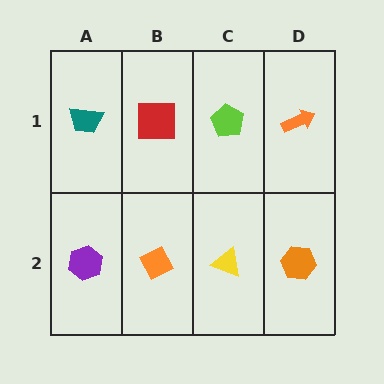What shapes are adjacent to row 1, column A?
A purple hexagon (row 2, column A), a red square (row 1, column B).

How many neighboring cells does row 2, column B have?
3.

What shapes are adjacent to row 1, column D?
An orange hexagon (row 2, column D), a lime pentagon (row 1, column C).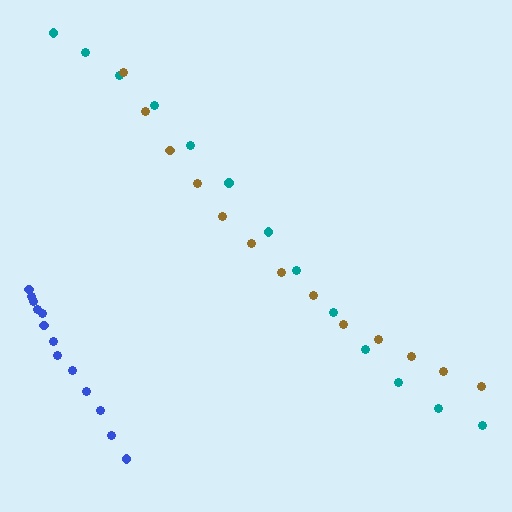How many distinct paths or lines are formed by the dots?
There are 3 distinct paths.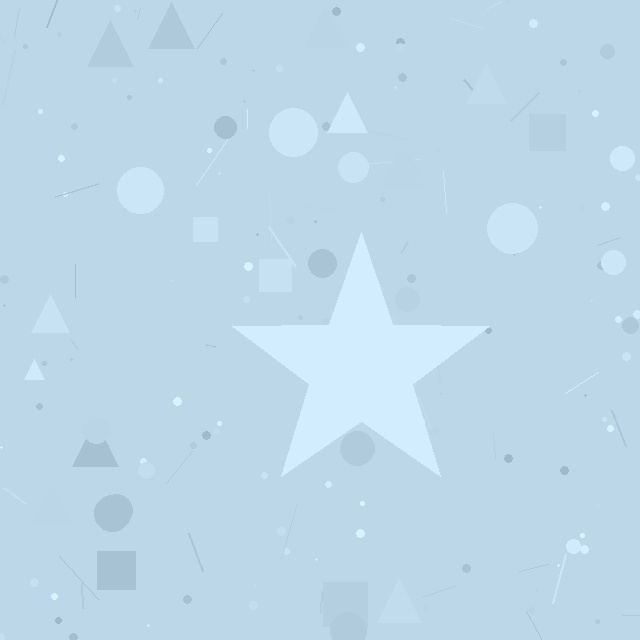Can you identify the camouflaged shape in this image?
The camouflaged shape is a star.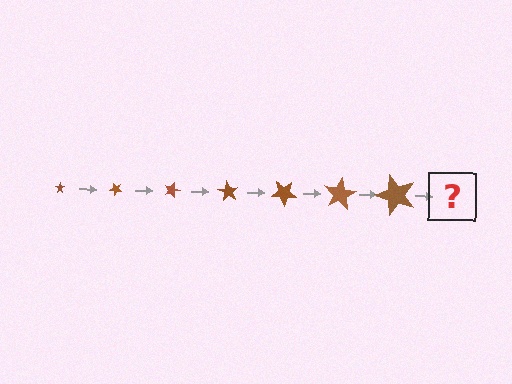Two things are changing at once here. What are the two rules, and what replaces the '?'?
The two rules are that the star grows larger each step and it rotates 45 degrees each step. The '?' should be a star, larger than the previous one and rotated 315 degrees from the start.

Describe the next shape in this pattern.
It should be a star, larger than the previous one and rotated 315 degrees from the start.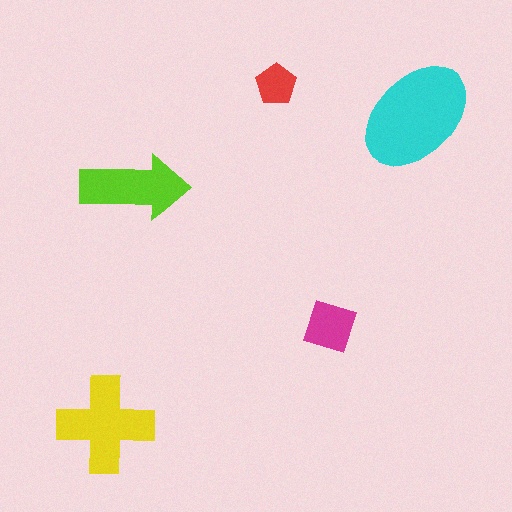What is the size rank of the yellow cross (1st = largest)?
2nd.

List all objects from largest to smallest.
The cyan ellipse, the yellow cross, the lime arrow, the magenta diamond, the red pentagon.